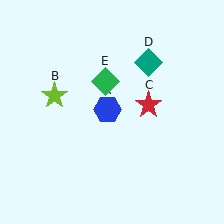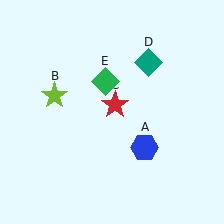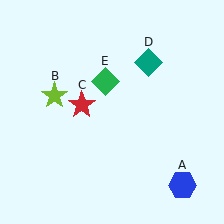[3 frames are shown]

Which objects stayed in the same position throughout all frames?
Lime star (object B) and teal diamond (object D) and green diamond (object E) remained stationary.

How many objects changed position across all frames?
2 objects changed position: blue hexagon (object A), red star (object C).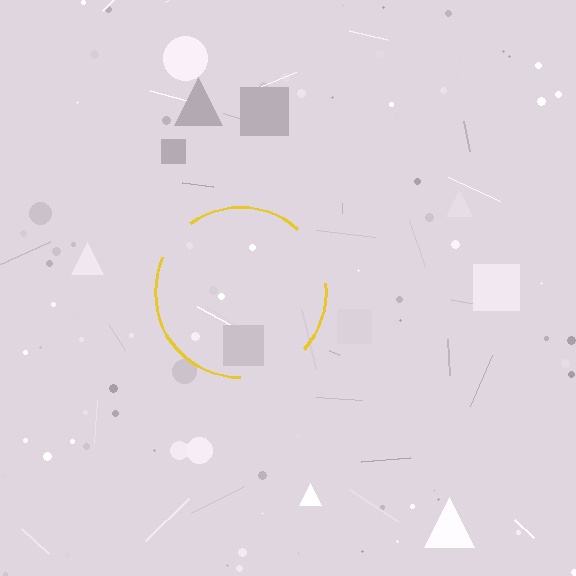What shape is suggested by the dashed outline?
The dashed outline suggests a circle.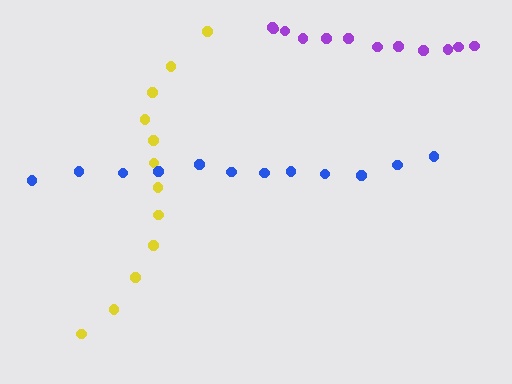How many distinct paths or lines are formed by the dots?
There are 3 distinct paths.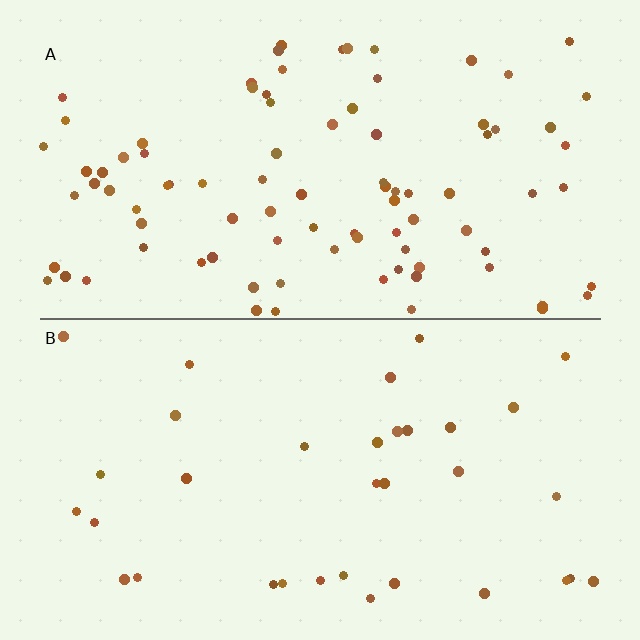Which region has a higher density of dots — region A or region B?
A (the top).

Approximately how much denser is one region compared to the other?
Approximately 2.6× — region A over region B.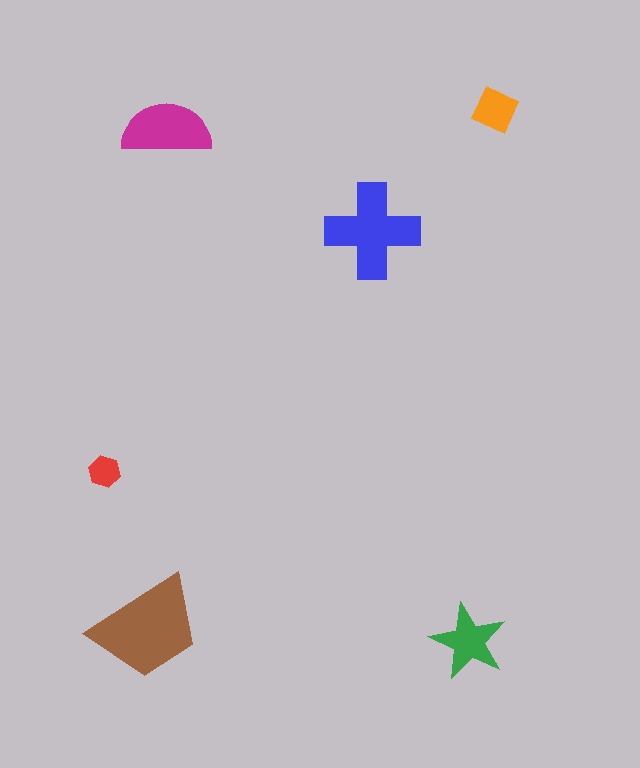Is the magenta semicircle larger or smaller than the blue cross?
Smaller.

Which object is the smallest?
The red hexagon.